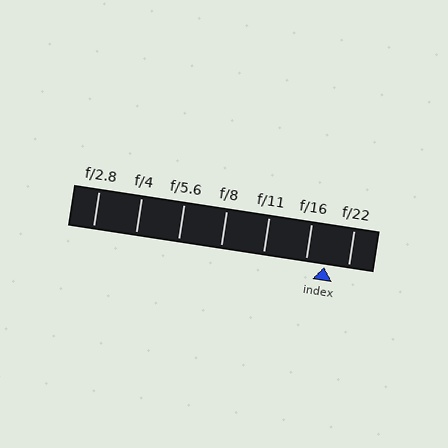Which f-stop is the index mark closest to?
The index mark is closest to f/16.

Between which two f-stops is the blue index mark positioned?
The index mark is between f/16 and f/22.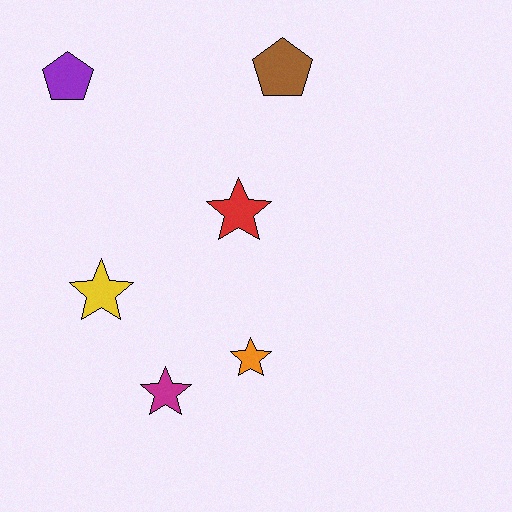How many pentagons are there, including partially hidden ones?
There are 2 pentagons.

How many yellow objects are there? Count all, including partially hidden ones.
There is 1 yellow object.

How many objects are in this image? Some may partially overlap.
There are 6 objects.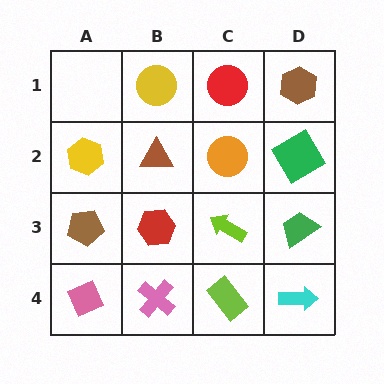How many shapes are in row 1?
3 shapes.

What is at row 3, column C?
A lime arrow.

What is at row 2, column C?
An orange circle.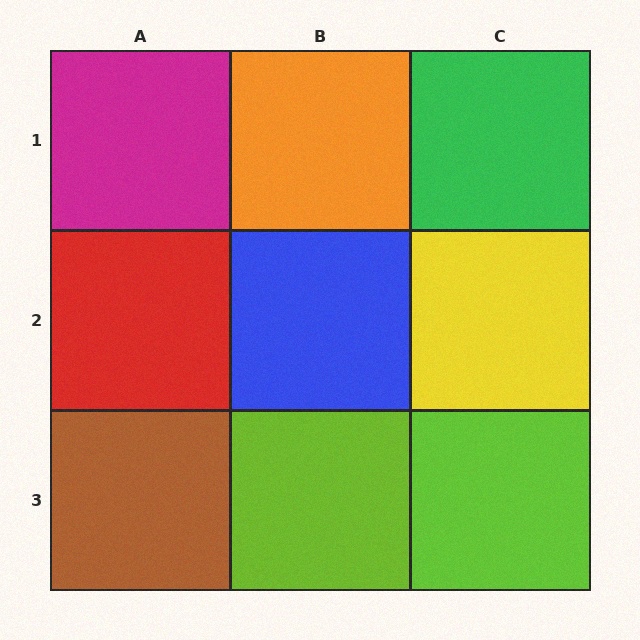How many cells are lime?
2 cells are lime.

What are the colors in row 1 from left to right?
Magenta, orange, green.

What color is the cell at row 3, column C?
Lime.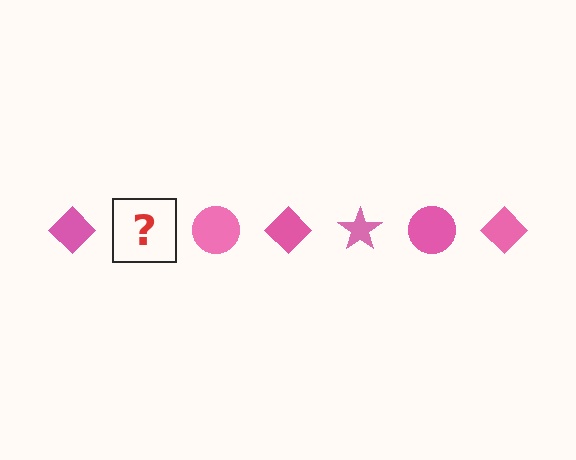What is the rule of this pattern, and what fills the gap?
The rule is that the pattern cycles through diamond, star, circle shapes in pink. The gap should be filled with a pink star.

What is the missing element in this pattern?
The missing element is a pink star.